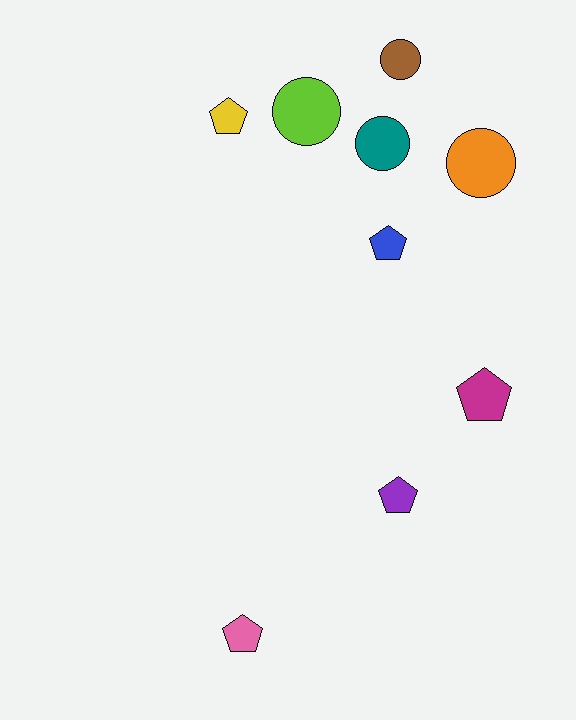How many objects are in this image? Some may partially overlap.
There are 9 objects.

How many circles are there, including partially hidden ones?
There are 4 circles.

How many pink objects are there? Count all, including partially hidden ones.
There is 1 pink object.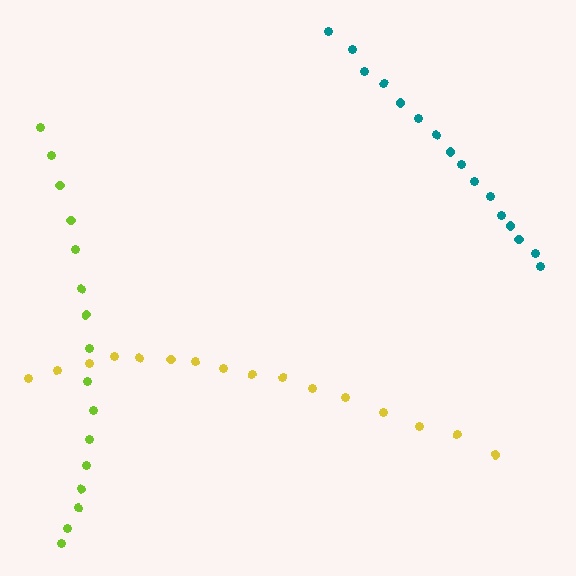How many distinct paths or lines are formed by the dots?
There are 3 distinct paths.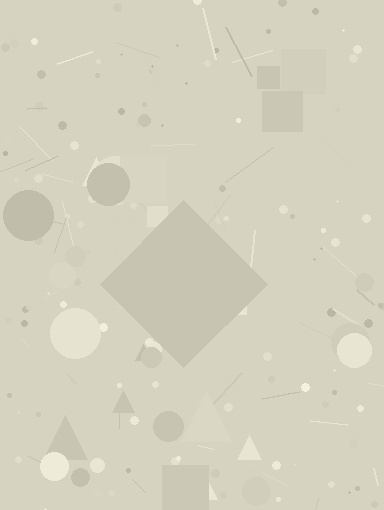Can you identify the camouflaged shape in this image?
The camouflaged shape is a diamond.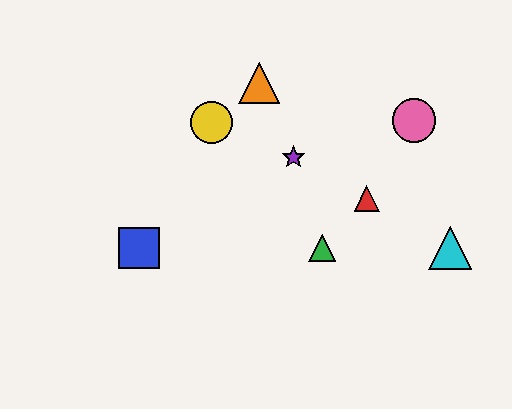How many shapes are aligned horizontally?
3 shapes (the blue square, the green triangle, the cyan triangle) are aligned horizontally.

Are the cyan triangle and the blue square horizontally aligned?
Yes, both are at y≈248.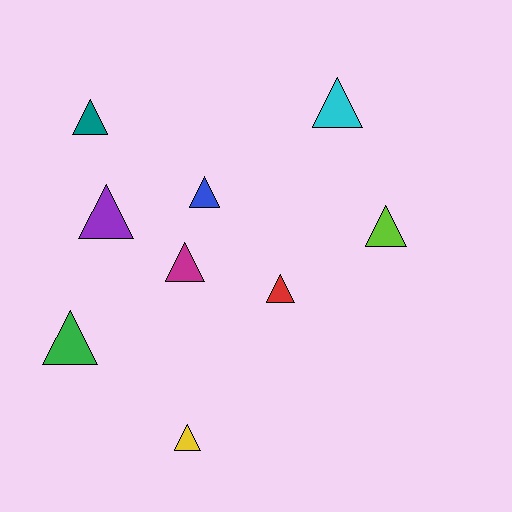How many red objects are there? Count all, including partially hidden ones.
There is 1 red object.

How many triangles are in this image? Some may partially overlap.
There are 9 triangles.